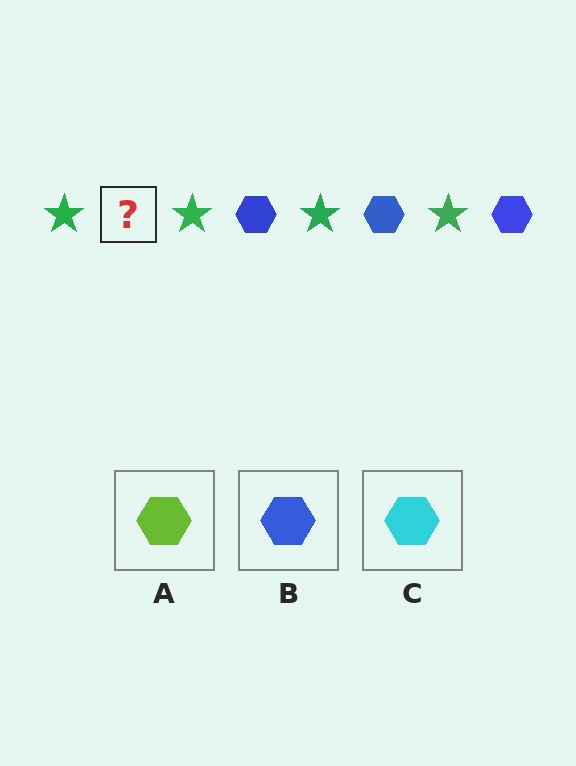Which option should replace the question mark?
Option B.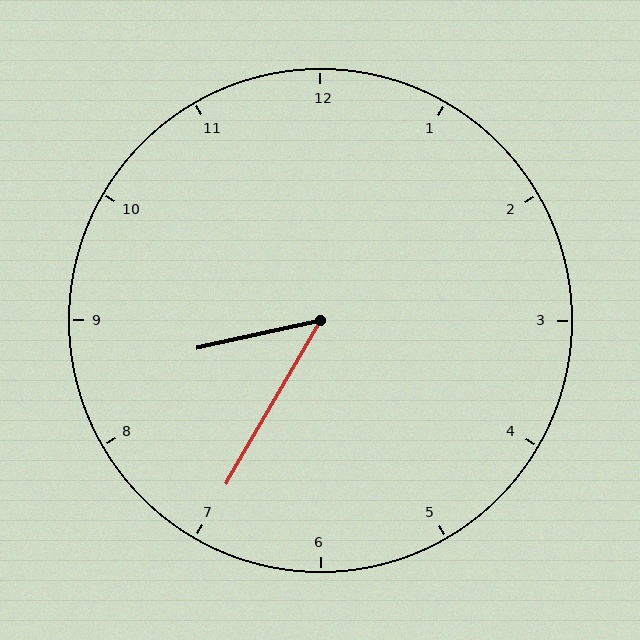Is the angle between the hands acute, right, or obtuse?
It is acute.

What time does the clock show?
8:35.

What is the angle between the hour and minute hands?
Approximately 48 degrees.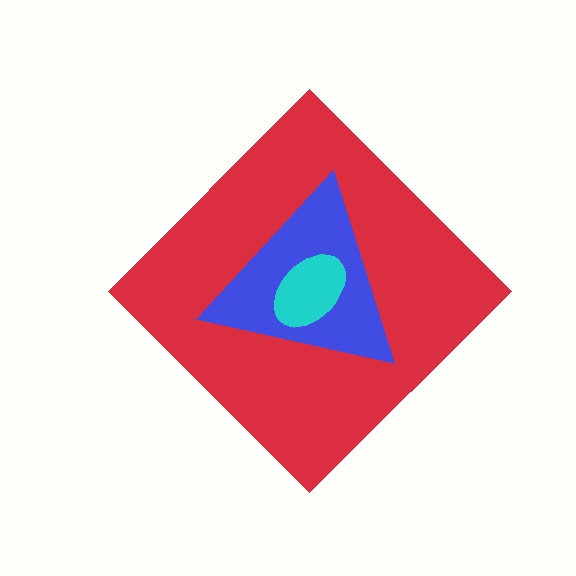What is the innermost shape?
The cyan ellipse.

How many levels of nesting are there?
3.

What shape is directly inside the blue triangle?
The cyan ellipse.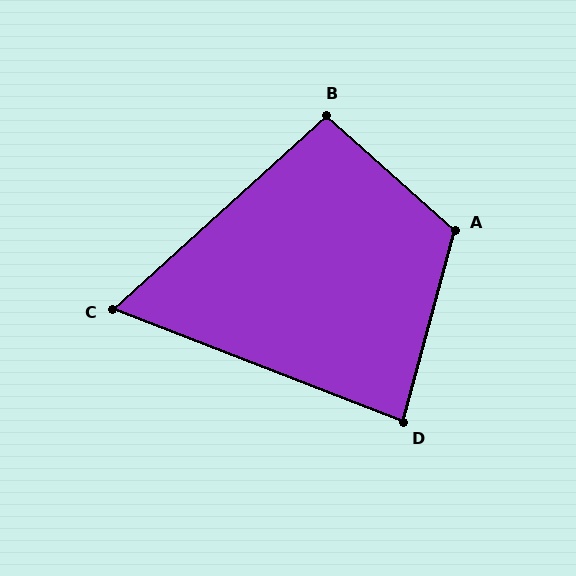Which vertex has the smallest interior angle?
C, at approximately 63 degrees.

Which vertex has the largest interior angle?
A, at approximately 117 degrees.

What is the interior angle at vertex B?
Approximately 96 degrees (obtuse).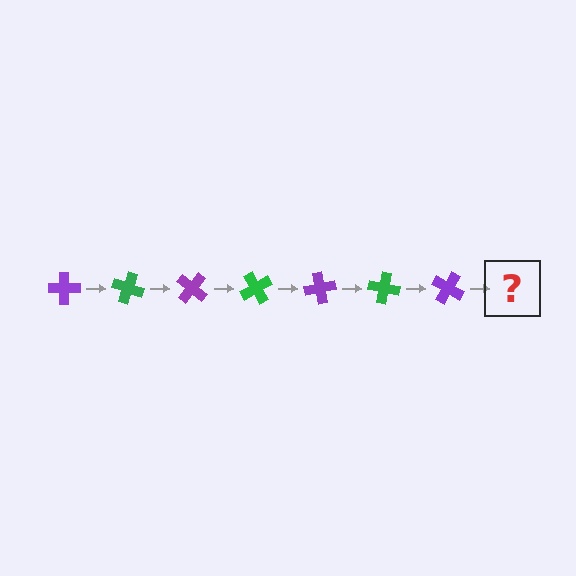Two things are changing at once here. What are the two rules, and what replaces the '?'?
The two rules are that it rotates 20 degrees each step and the color cycles through purple and green. The '?' should be a green cross, rotated 140 degrees from the start.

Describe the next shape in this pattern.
It should be a green cross, rotated 140 degrees from the start.